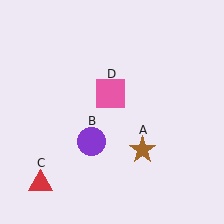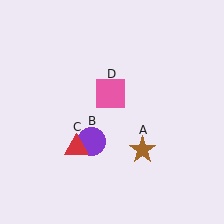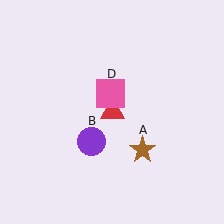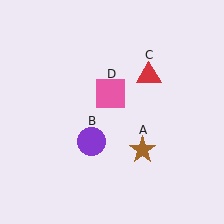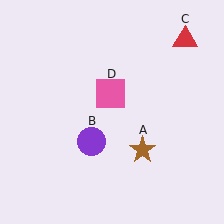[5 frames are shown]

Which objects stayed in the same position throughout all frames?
Brown star (object A) and purple circle (object B) and pink square (object D) remained stationary.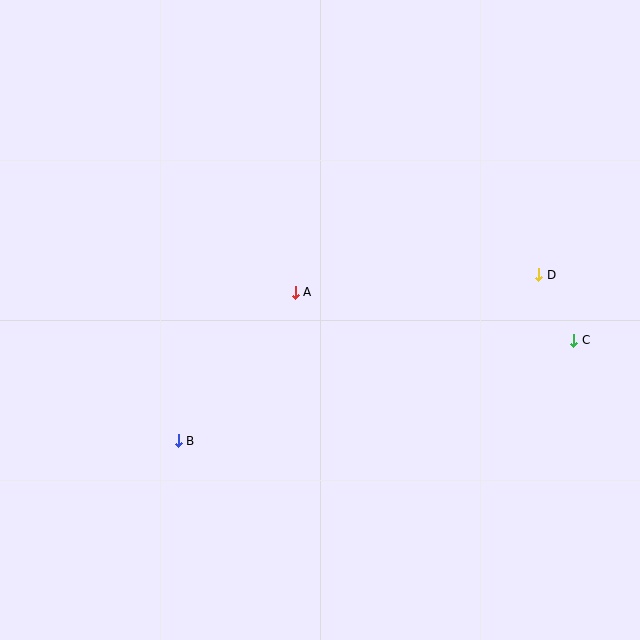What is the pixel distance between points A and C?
The distance between A and C is 282 pixels.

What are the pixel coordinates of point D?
Point D is at (539, 275).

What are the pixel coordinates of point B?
Point B is at (178, 441).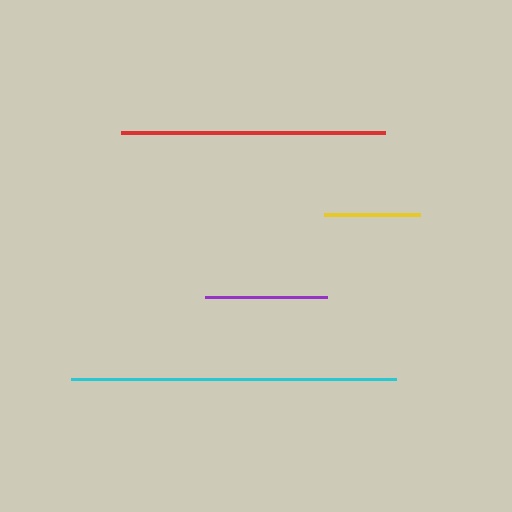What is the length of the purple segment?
The purple segment is approximately 123 pixels long.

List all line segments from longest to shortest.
From longest to shortest: cyan, red, purple, yellow.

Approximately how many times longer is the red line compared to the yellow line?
The red line is approximately 2.8 times the length of the yellow line.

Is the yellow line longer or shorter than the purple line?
The purple line is longer than the yellow line.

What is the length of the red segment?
The red segment is approximately 264 pixels long.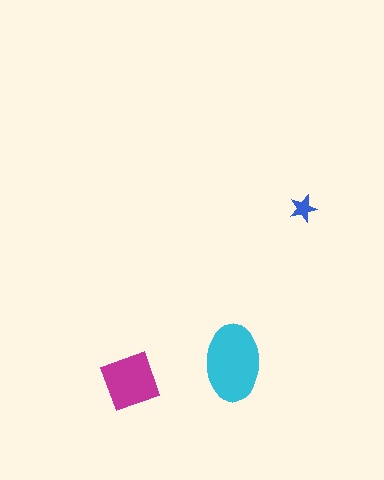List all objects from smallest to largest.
The blue star, the magenta square, the cyan ellipse.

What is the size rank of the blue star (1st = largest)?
3rd.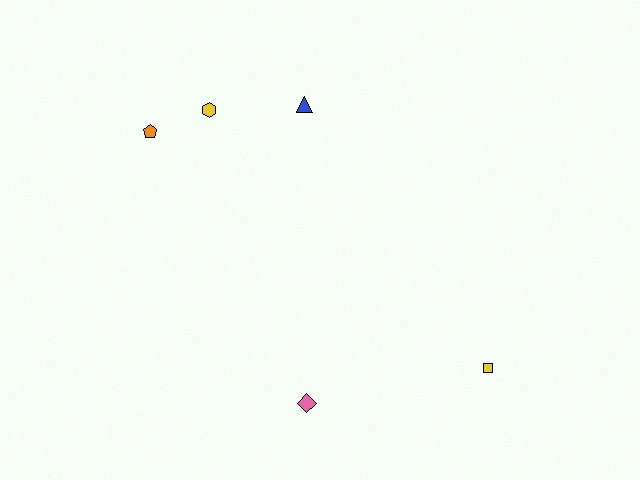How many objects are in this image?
There are 5 objects.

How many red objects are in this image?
There are no red objects.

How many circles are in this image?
There are no circles.